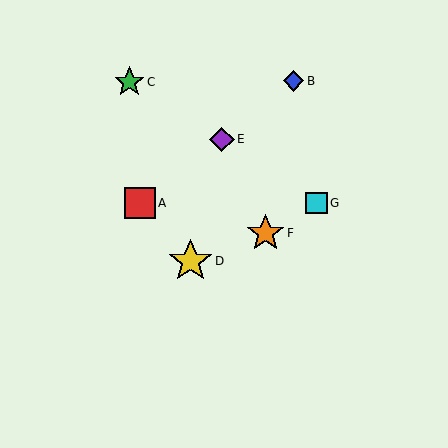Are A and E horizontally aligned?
No, A is at y≈203 and E is at y≈139.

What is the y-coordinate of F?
Object F is at y≈233.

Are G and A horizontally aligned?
Yes, both are at y≈203.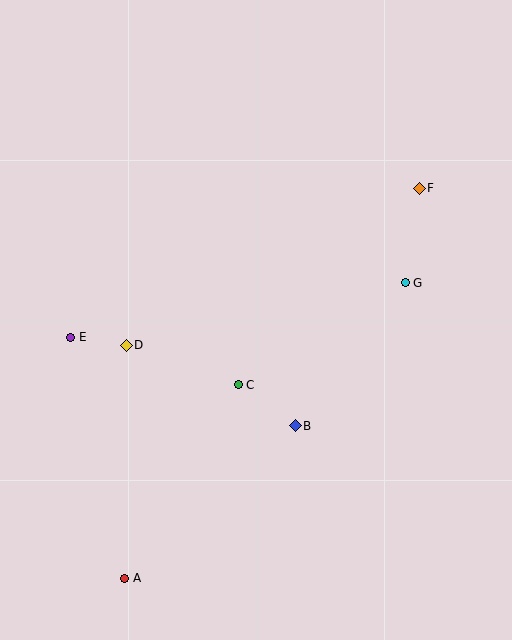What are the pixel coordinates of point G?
Point G is at (405, 283).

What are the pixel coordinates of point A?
Point A is at (125, 578).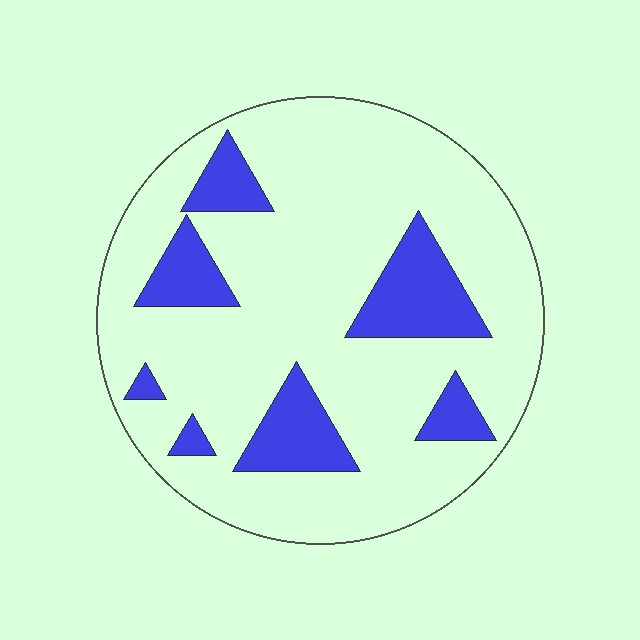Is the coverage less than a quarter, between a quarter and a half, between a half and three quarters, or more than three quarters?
Less than a quarter.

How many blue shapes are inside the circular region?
7.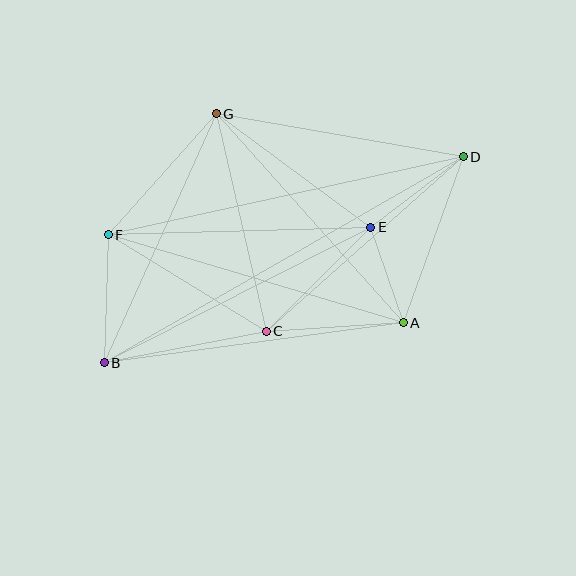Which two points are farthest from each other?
Points B and D are farthest from each other.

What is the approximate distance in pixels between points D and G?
The distance between D and G is approximately 251 pixels.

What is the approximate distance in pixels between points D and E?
The distance between D and E is approximately 116 pixels.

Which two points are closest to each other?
Points A and E are closest to each other.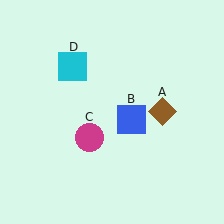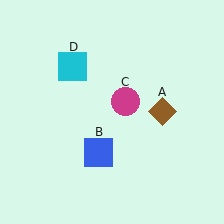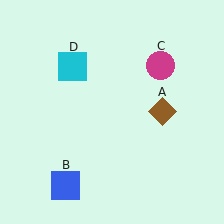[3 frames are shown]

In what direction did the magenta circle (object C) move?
The magenta circle (object C) moved up and to the right.